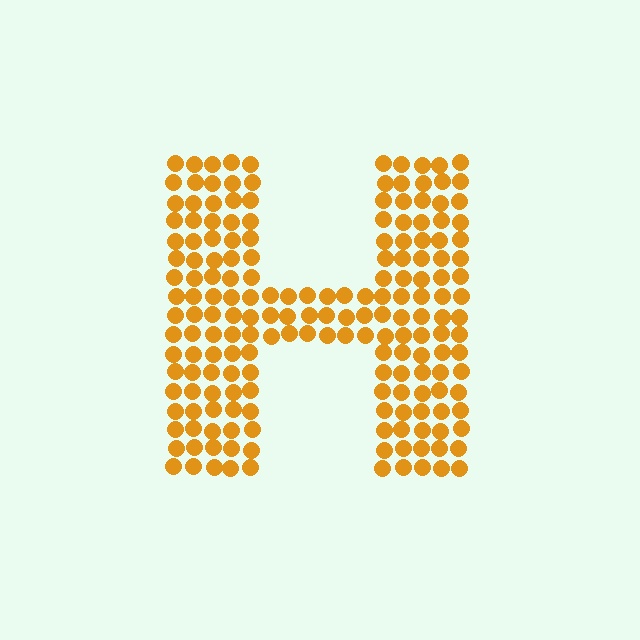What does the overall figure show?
The overall figure shows the letter H.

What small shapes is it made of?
It is made of small circles.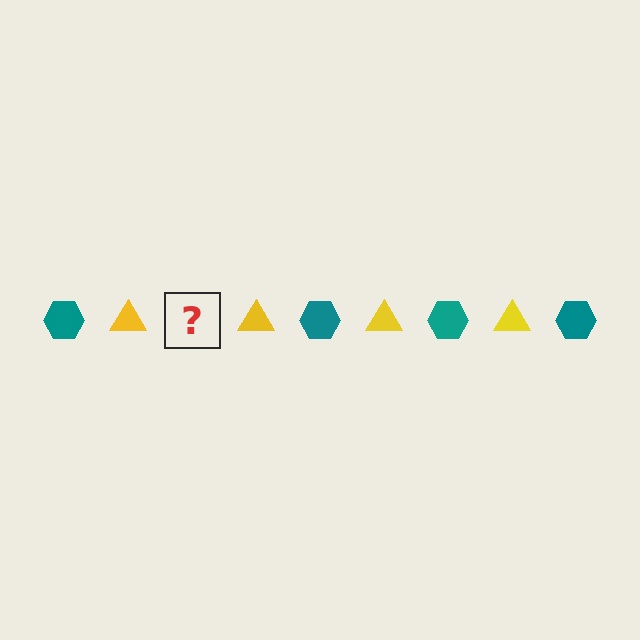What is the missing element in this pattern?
The missing element is a teal hexagon.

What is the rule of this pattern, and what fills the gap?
The rule is that the pattern alternates between teal hexagon and yellow triangle. The gap should be filled with a teal hexagon.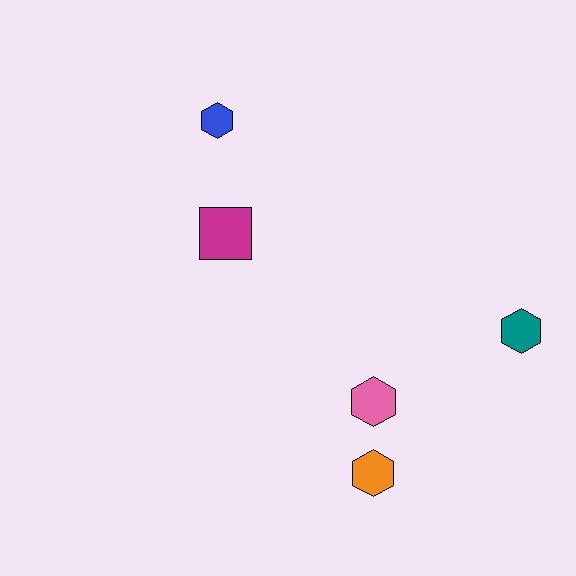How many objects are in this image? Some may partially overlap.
There are 5 objects.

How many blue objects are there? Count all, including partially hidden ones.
There is 1 blue object.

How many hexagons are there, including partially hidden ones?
There are 4 hexagons.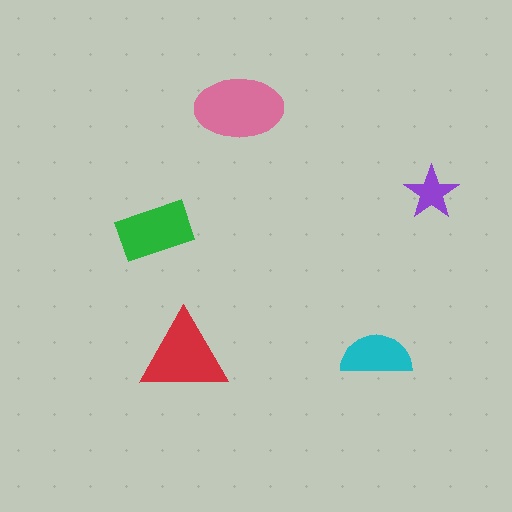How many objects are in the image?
There are 5 objects in the image.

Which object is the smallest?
The purple star.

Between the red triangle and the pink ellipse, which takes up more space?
The pink ellipse.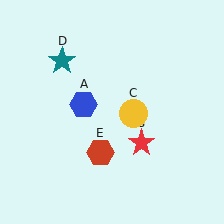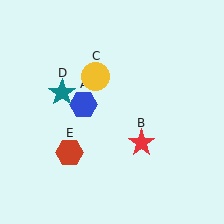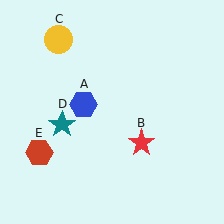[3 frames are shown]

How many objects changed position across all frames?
3 objects changed position: yellow circle (object C), teal star (object D), red hexagon (object E).